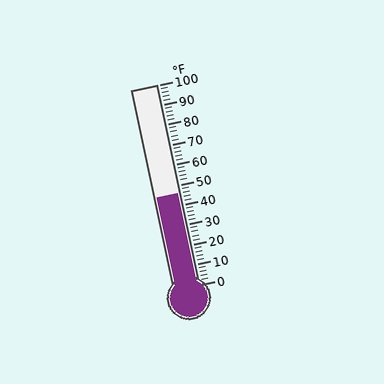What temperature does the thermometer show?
The thermometer shows approximately 46°F.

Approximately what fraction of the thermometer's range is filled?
The thermometer is filled to approximately 45% of its range.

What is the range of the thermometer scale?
The thermometer scale ranges from 0°F to 100°F.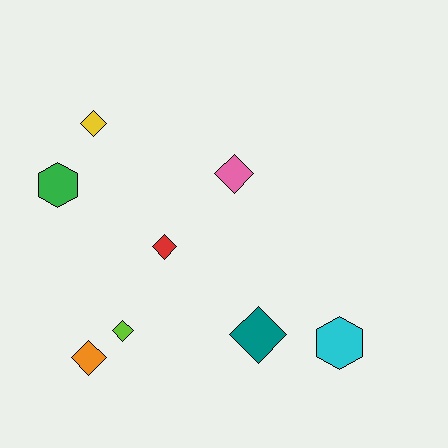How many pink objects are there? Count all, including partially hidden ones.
There is 1 pink object.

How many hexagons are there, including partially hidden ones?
There are 2 hexagons.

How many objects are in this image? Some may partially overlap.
There are 8 objects.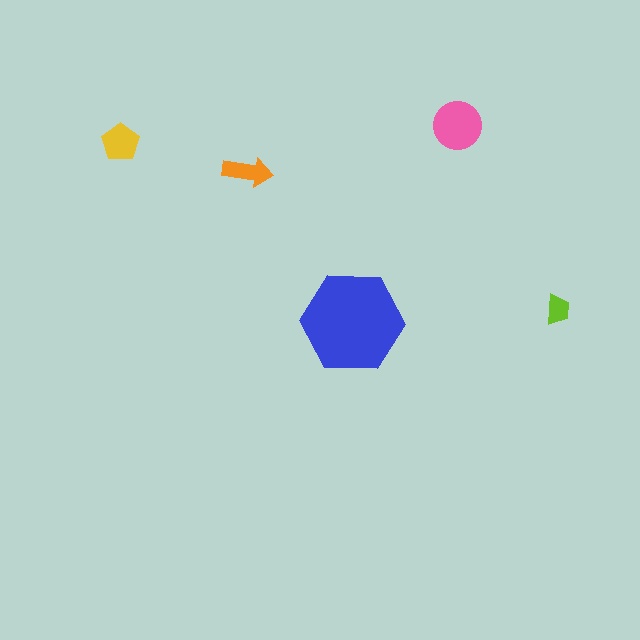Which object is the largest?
The blue hexagon.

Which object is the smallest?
The lime trapezoid.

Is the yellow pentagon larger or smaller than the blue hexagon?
Smaller.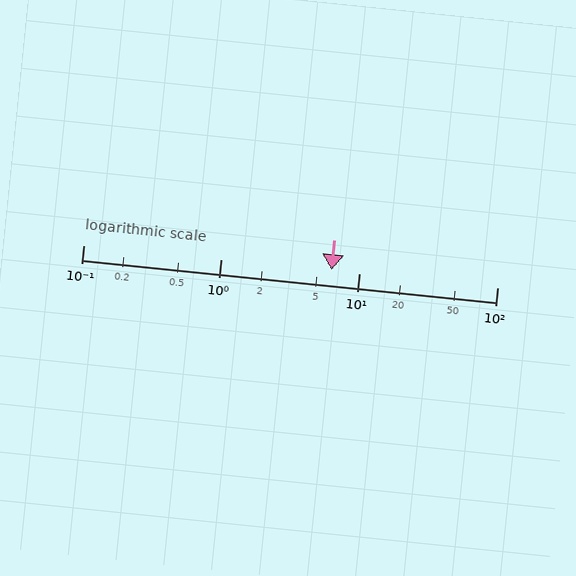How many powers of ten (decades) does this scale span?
The scale spans 3 decades, from 0.1 to 100.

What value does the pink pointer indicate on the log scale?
The pointer indicates approximately 6.3.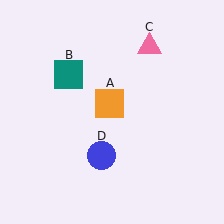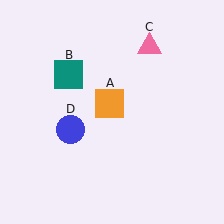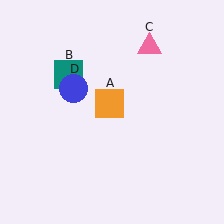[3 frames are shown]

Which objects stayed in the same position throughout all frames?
Orange square (object A) and teal square (object B) and pink triangle (object C) remained stationary.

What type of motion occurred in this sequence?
The blue circle (object D) rotated clockwise around the center of the scene.